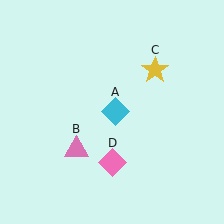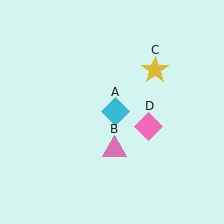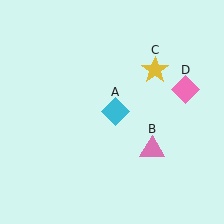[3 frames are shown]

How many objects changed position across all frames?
2 objects changed position: pink triangle (object B), pink diamond (object D).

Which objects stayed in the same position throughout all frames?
Cyan diamond (object A) and yellow star (object C) remained stationary.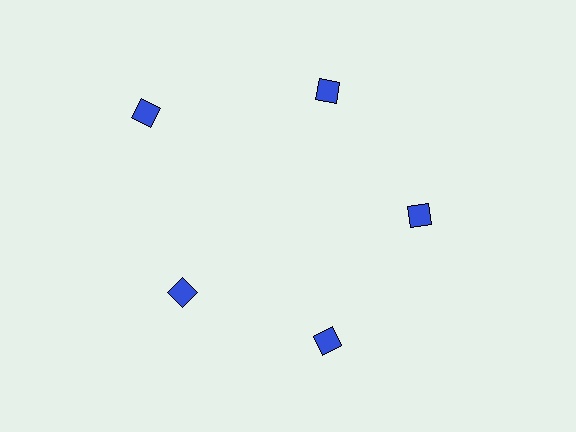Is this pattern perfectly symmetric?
No. The 5 blue diamonds are arranged in a ring, but one element near the 10 o'clock position is pushed outward from the center, breaking the 5-fold rotational symmetry.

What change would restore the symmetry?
The symmetry would be restored by moving it inward, back onto the ring so that all 5 diamonds sit at equal angles and equal distance from the center.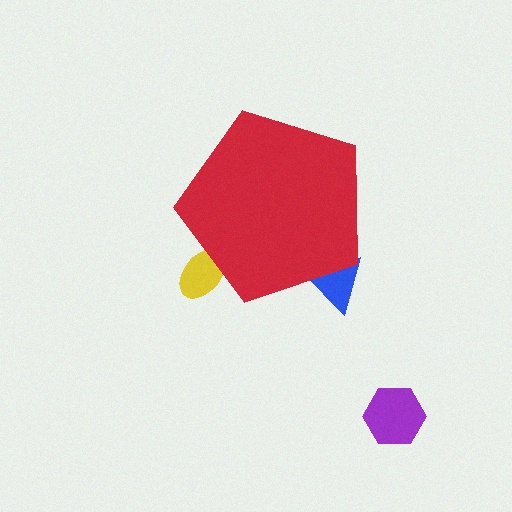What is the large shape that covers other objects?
A red pentagon.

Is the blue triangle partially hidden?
Yes, the blue triangle is partially hidden behind the red pentagon.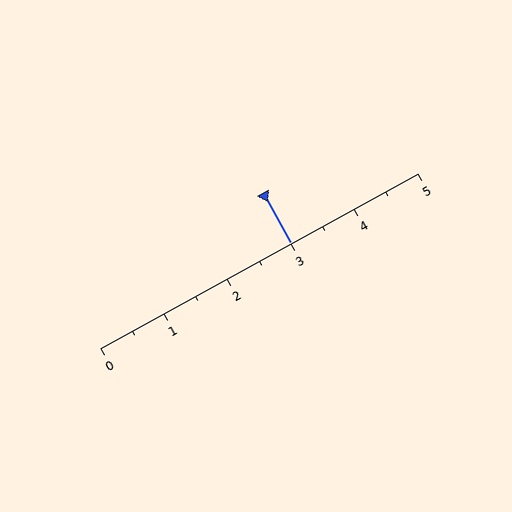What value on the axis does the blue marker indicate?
The marker indicates approximately 3.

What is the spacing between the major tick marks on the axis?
The major ticks are spaced 1 apart.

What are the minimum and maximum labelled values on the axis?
The axis runs from 0 to 5.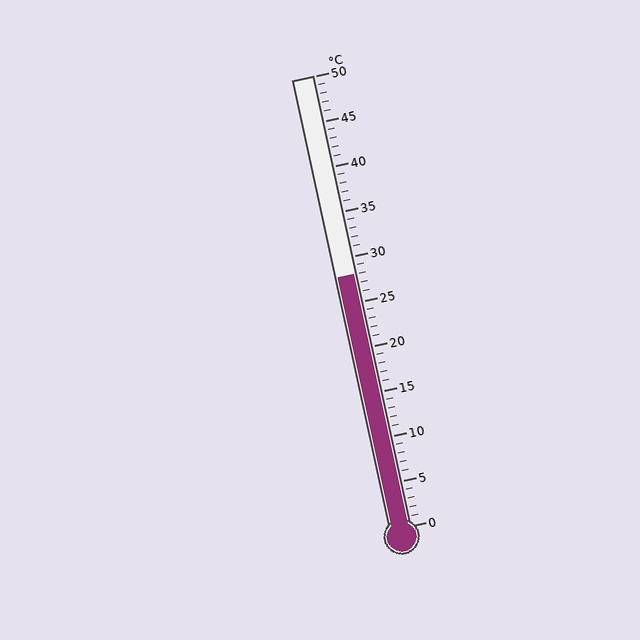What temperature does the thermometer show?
The thermometer shows approximately 28°C.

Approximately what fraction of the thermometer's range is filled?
The thermometer is filled to approximately 55% of its range.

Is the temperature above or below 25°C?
The temperature is above 25°C.